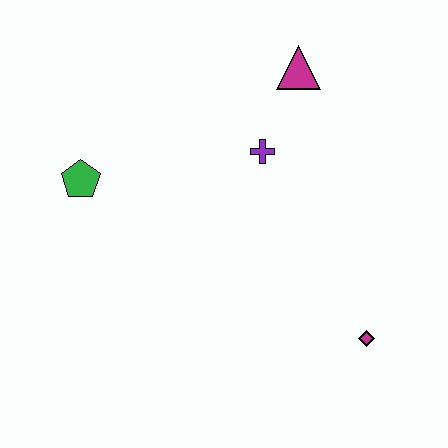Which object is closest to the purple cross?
The magenta triangle is closest to the purple cross.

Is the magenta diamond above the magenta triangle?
No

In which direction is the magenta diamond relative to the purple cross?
The magenta diamond is below the purple cross.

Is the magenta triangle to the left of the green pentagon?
No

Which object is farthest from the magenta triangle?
The magenta diamond is farthest from the magenta triangle.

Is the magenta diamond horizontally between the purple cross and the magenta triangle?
No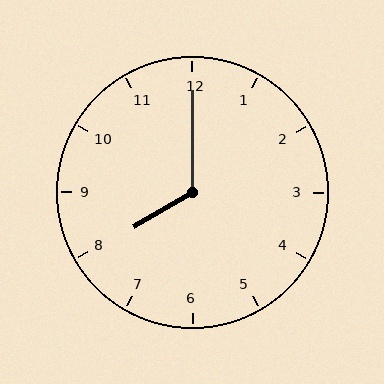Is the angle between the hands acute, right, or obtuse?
It is obtuse.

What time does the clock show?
8:00.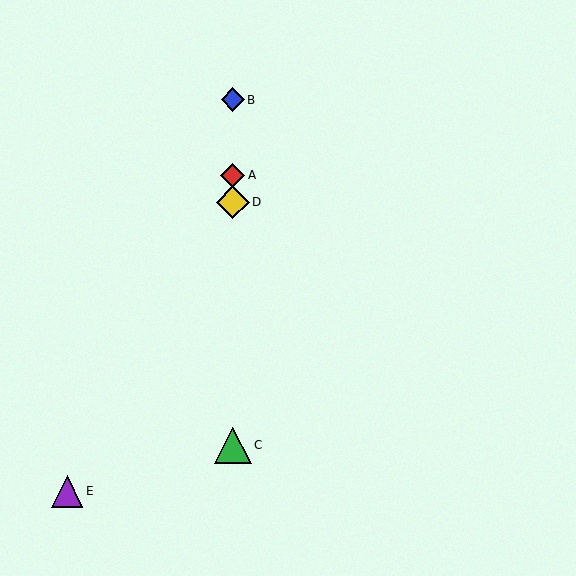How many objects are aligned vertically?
4 objects (A, B, C, D) are aligned vertically.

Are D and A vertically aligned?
Yes, both are at x≈233.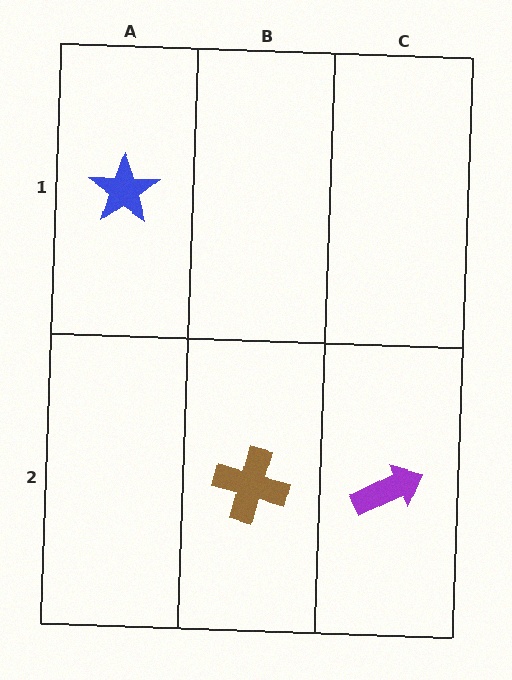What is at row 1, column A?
A blue star.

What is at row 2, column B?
A brown cross.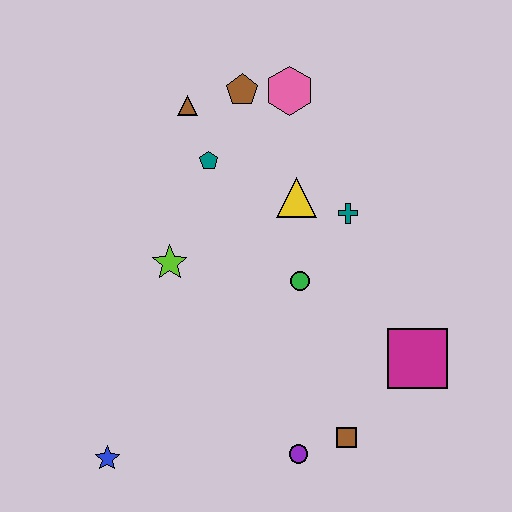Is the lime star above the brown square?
Yes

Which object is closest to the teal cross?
The yellow triangle is closest to the teal cross.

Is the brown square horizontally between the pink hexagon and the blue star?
No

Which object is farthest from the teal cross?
The blue star is farthest from the teal cross.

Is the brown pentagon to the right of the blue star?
Yes